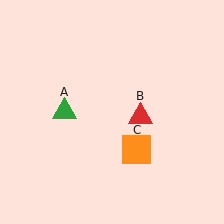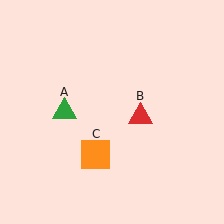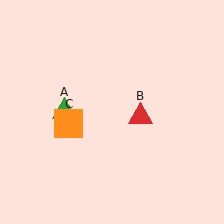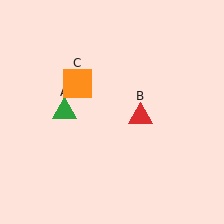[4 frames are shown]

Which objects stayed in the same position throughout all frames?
Green triangle (object A) and red triangle (object B) remained stationary.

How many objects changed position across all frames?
1 object changed position: orange square (object C).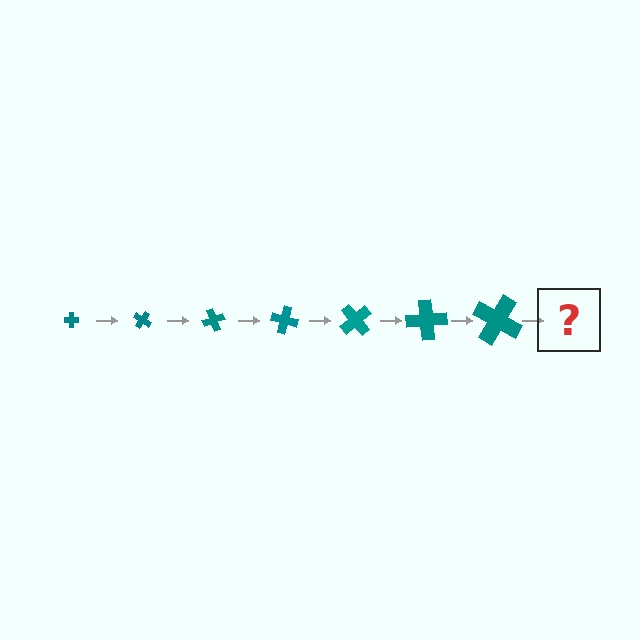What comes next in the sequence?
The next element should be a cross, larger than the previous one and rotated 245 degrees from the start.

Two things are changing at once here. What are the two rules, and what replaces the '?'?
The two rules are that the cross grows larger each step and it rotates 35 degrees each step. The '?' should be a cross, larger than the previous one and rotated 245 degrees from the start.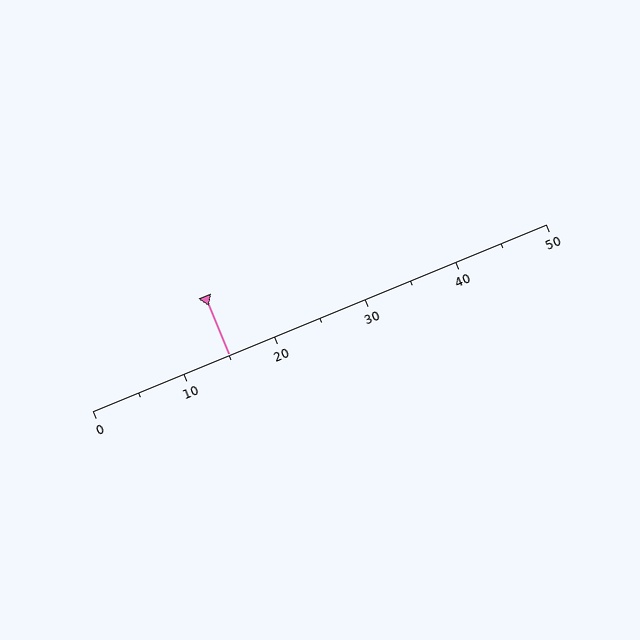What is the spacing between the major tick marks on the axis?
The major ticks are spaced 10 apart.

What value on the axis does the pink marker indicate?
The marker indicates approximately 15.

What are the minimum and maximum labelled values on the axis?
The axis runs from 0 to 50.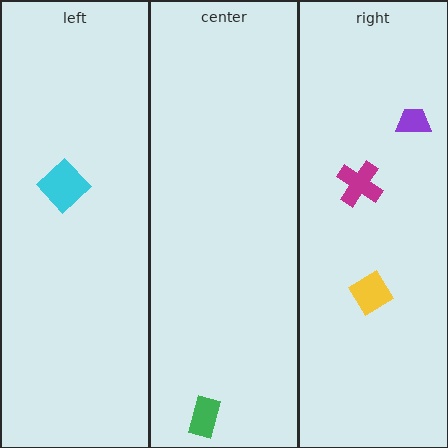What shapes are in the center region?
The green rectangle.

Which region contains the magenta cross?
The right region.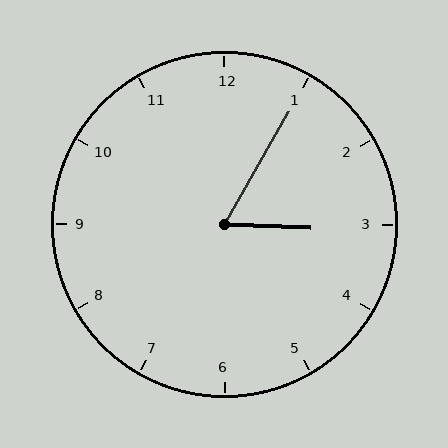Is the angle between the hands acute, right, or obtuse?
It is acute.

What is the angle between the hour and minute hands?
Approximately 62 degrees.